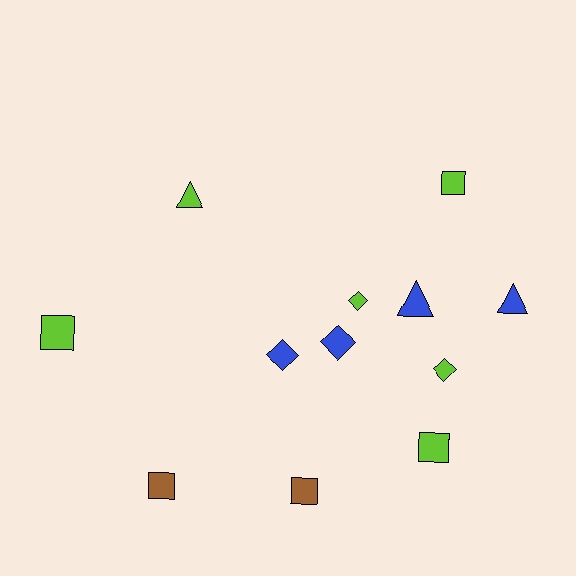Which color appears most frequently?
Lime, with 6 objects.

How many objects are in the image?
There are 12 objects.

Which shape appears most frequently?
Square, with 5 objects.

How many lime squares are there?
There are 3 lime squares.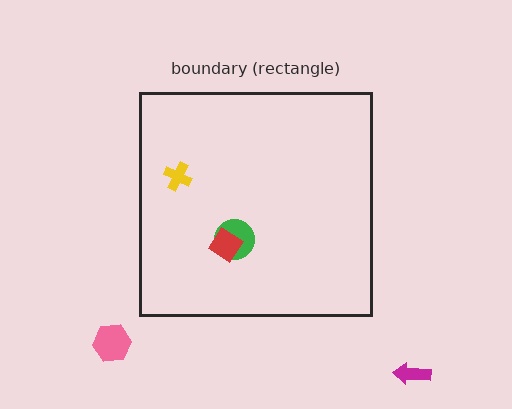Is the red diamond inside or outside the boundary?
Inside.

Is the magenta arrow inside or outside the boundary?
Outside.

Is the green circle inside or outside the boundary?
Inside.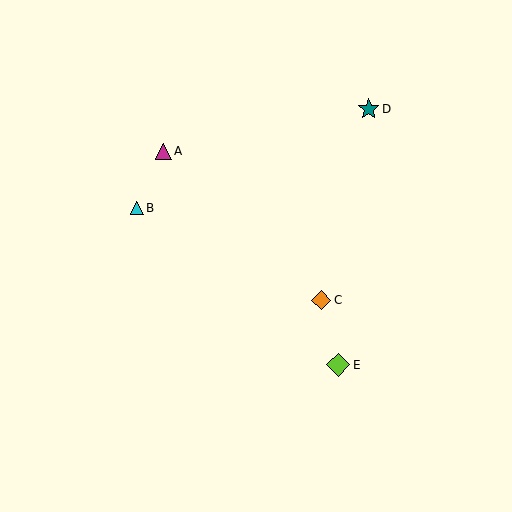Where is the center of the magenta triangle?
The center of the magenta triangle is at (164, 151).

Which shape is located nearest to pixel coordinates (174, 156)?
The magenta triangle (labeled A) at (164, 151) is nearest to that location.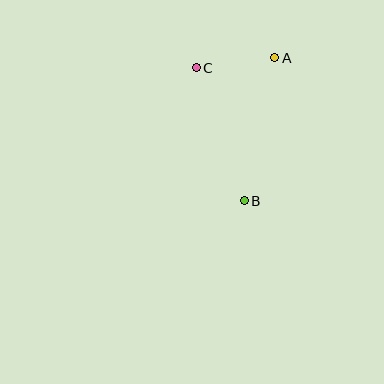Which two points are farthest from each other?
Points A and B are farthest from each other.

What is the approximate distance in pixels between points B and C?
The distance between B and C is approximately 141 pixels.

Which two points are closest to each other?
Points A and C are closest to each other.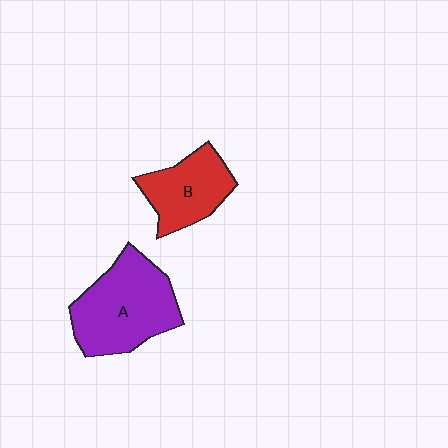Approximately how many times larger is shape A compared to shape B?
Approximately 1.5 times.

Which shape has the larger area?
Shape A (purple).